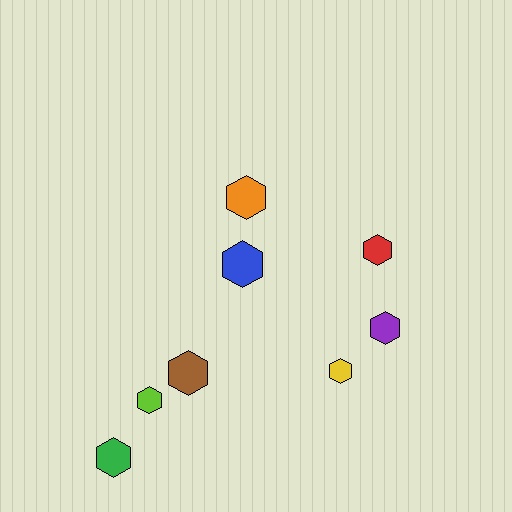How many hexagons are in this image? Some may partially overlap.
There are 8 hexagons.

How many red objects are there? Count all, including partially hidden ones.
There is 1 red object.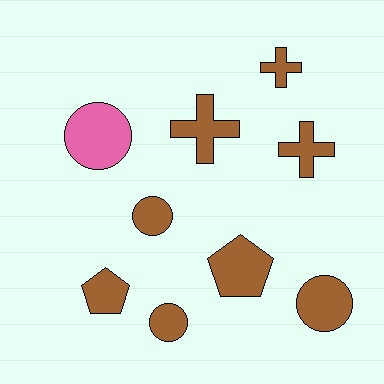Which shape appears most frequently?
Circle, with 4 objects.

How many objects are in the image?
There are 9 objects.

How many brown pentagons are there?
There are 2 brown pentagons.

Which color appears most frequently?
Brown, with 8 objects.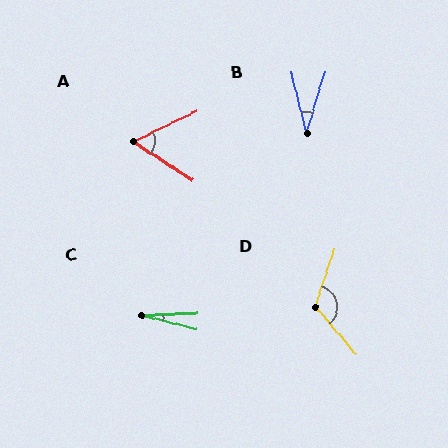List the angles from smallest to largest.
C (16°), B (31°), A (59°), D (121°).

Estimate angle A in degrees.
Approximately 59 degrees.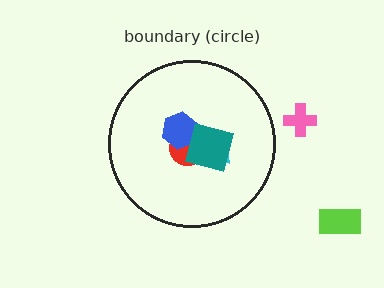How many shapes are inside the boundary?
4 inside, 2 outside.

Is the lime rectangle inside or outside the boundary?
Outside.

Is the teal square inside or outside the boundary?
Inside.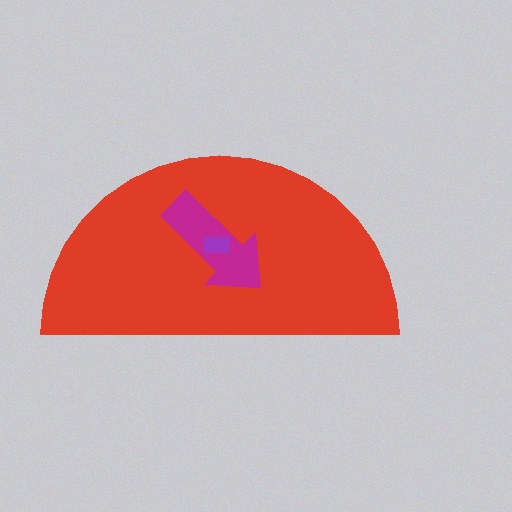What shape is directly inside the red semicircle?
The magenta arrow.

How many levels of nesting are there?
3.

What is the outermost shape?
The red semicircle.